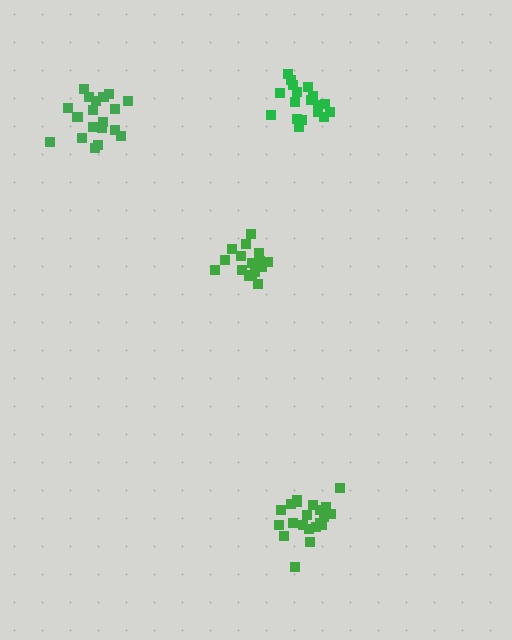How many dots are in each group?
Group 1: 19 dots, Group 2: 21 dots, Group 3: 18 dots, Group 4: 18 dots (76 total).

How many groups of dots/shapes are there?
There are 4 groups.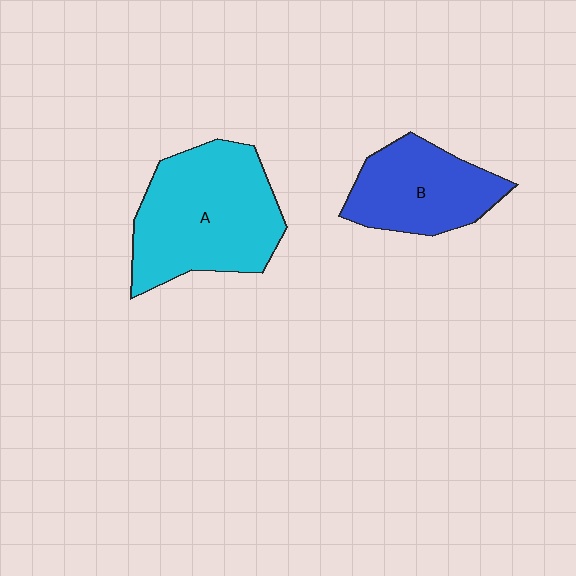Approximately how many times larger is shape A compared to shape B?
Approximately 1.5 times.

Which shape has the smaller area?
Shape B (blue).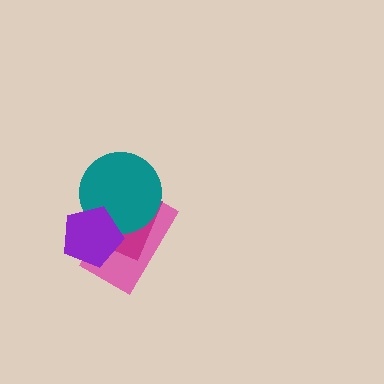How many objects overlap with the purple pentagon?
3 objects overlap with the purple pentagon.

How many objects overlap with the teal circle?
3 objects overlap with the teal circle.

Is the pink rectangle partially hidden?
Yes, it is partially covered by another shape.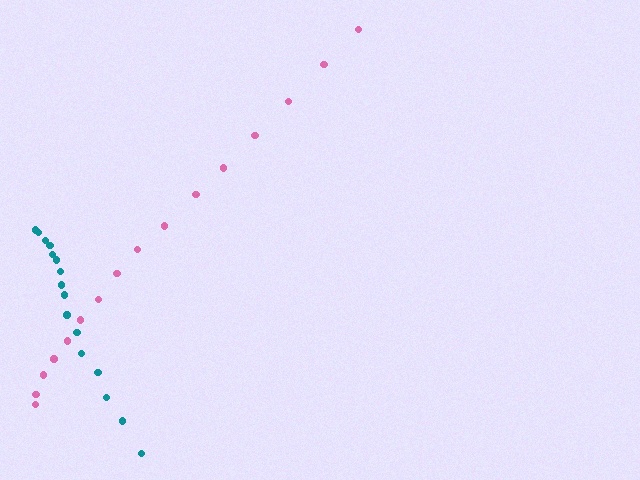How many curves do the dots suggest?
There are 2 distinct paths.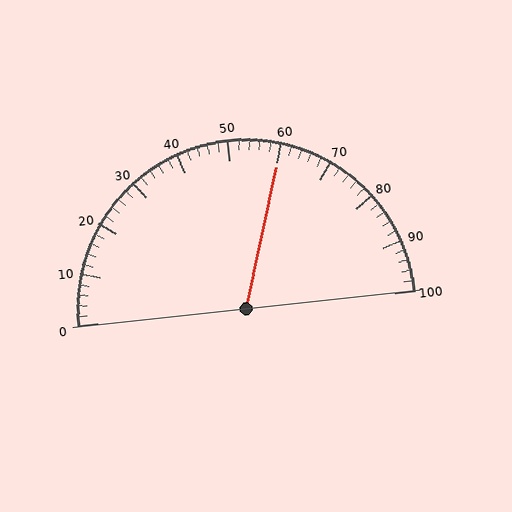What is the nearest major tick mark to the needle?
The nearest major tick mark is 60.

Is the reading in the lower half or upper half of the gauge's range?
The reading is in the upper half of the range (0 to 100).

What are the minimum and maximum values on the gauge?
The gauge ranges from 0 to 100.